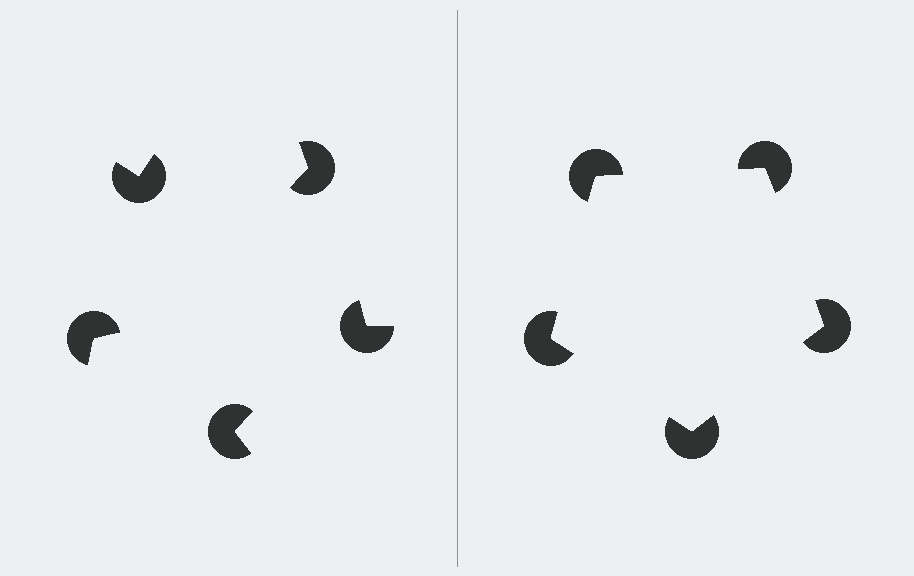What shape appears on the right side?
An illusory pentagon.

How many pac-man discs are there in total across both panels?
10 — 5 on each side.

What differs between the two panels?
The pac-man discs are positioned identically on both sides; only the wedge orientations differ. On the right they align to a pentagon; on the left they are misaligned.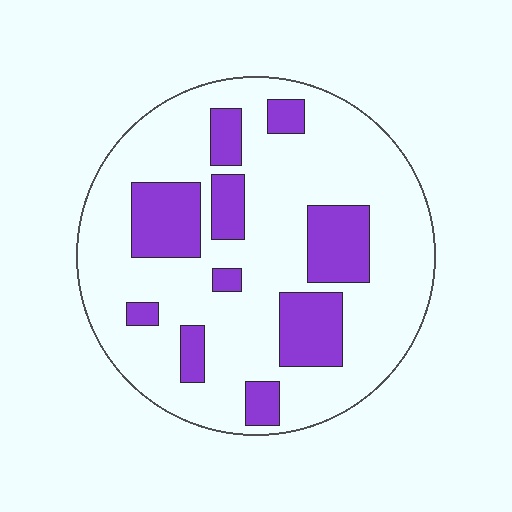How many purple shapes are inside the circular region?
10.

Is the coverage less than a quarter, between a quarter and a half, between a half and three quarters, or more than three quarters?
Less than a quarter.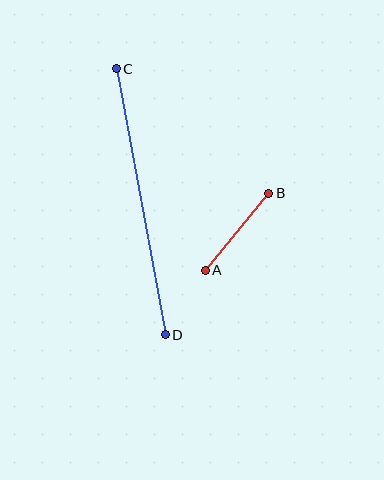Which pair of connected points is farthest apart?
Points C and D are farthest apart.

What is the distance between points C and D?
The distance is approximately 270 pixels.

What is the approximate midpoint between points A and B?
The midpoint is at approximately (237, 232) pixels.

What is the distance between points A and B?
The distance is approximately 100 pixels.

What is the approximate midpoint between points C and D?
The midpoint is at approximately (141, 202) pixels.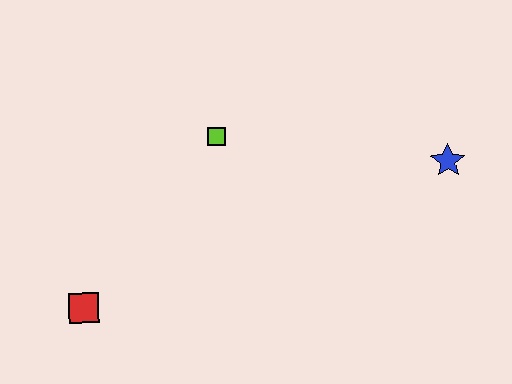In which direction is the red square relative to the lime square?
The red square is below the lime square.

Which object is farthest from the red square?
The blue star is farthest from the red square.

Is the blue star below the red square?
No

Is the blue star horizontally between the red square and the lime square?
No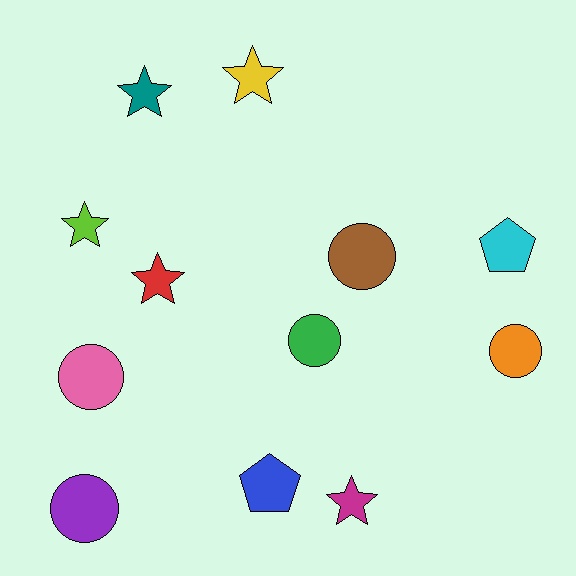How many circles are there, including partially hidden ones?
There are 5 circles.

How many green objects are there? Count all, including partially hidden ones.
There is 1 green object.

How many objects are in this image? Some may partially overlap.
There are 12 objects.